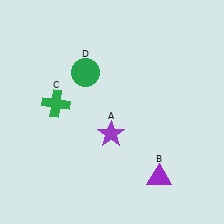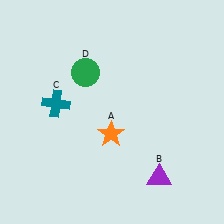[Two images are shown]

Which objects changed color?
A changed from purple to orange. C changed from green to teal.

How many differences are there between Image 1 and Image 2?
There are 2 differences between the two images.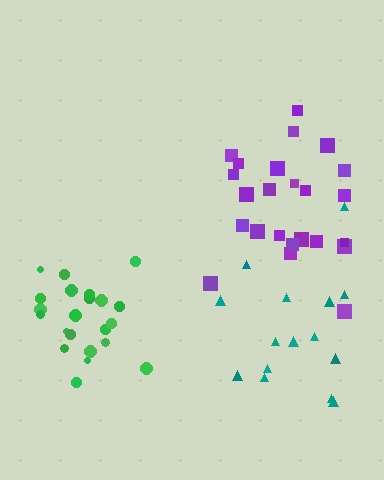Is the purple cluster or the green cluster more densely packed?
Green.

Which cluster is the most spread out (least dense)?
Teal.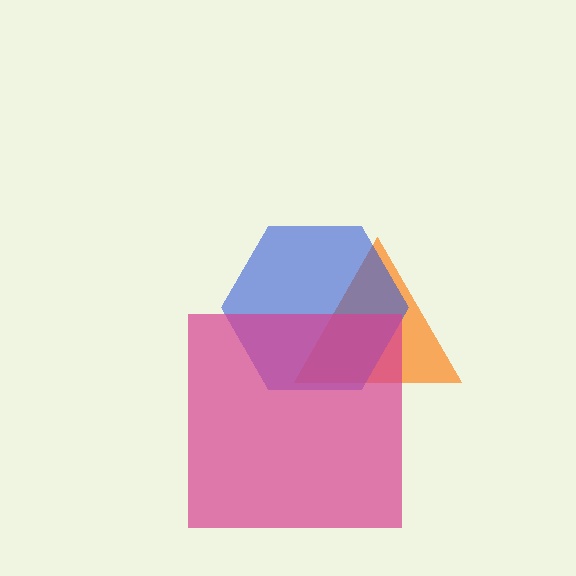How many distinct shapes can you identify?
There are 3 distinct shapes: an orange triangle, a blue hexagon, a magenta square.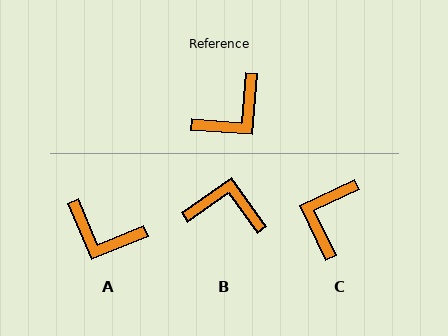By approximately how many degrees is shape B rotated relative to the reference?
Approximately 130 degrees counter-clockwise.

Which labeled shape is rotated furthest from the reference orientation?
C, about 150 degrees away.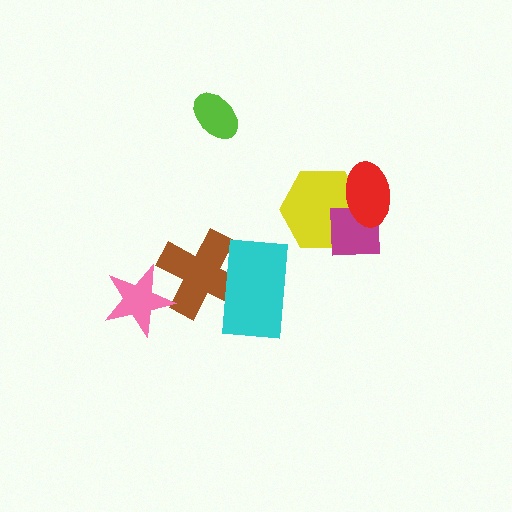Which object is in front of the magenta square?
The red ellipse is in front of the magenta square.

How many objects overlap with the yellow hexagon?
2 objects overlap with the yellow hexagon.